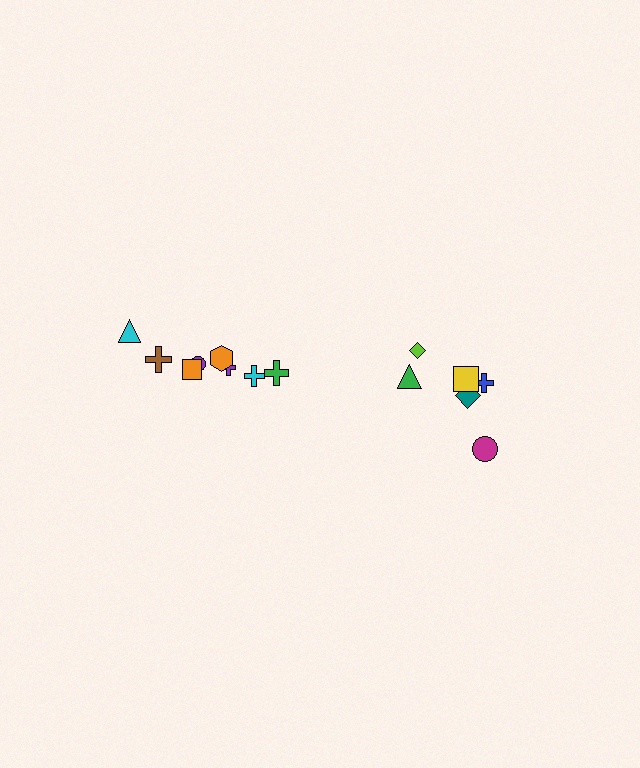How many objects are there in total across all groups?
There are 14 objects.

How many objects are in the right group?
There are 6 objects.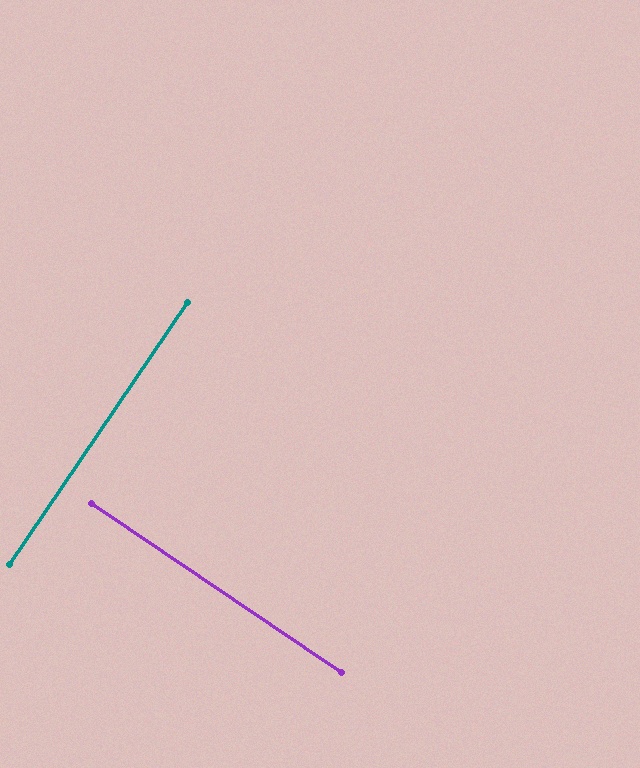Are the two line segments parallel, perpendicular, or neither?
Perpendicular — they meet at approximately 90°.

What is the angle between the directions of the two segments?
Approximately 90 degrees.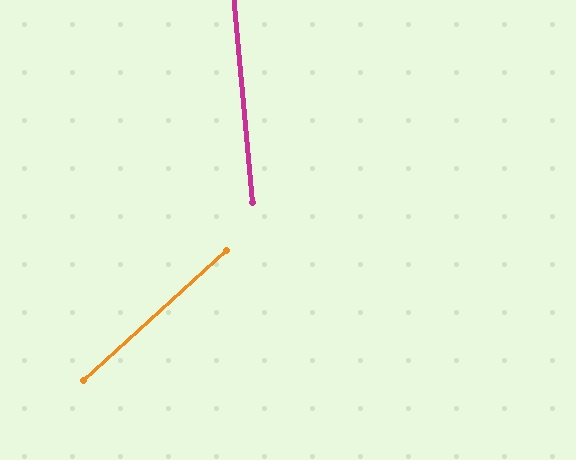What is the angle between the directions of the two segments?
Approximately 53 degrees.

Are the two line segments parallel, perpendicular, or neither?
Neither parallel nor perpendicular — they differ by about 53°.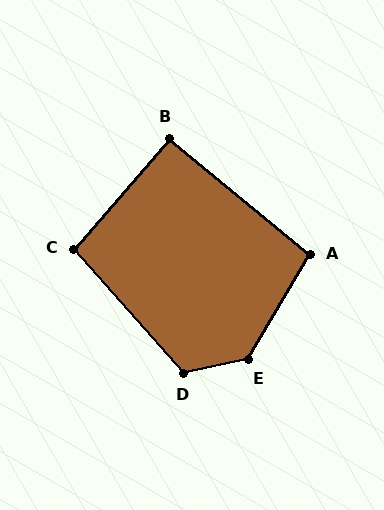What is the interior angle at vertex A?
Approximately 99 degrees (obtuse).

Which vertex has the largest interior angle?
E, at approximately 133 degrees.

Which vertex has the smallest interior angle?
B, at approximately 92 degrees.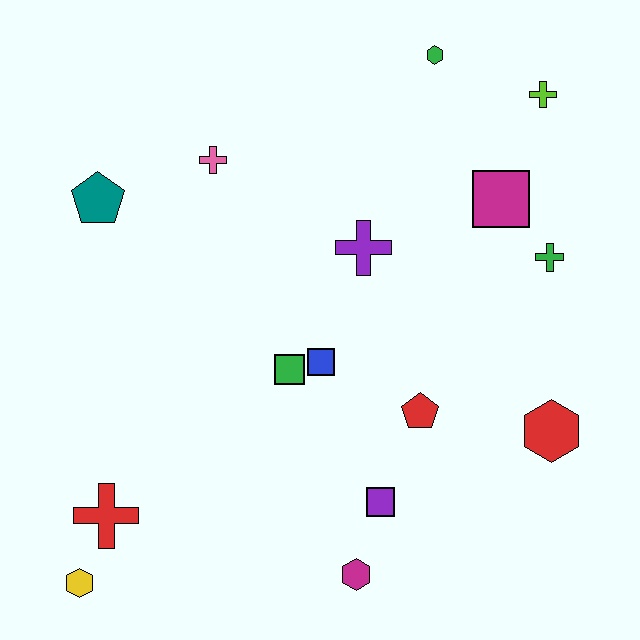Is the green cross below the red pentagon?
No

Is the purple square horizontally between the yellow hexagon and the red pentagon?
Yes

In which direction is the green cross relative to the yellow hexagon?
The green cross is to the right of the yellow hexagon.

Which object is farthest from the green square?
The lime cross is farthest from the green square.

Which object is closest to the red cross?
The yellow hexagon is closest to the red cross.